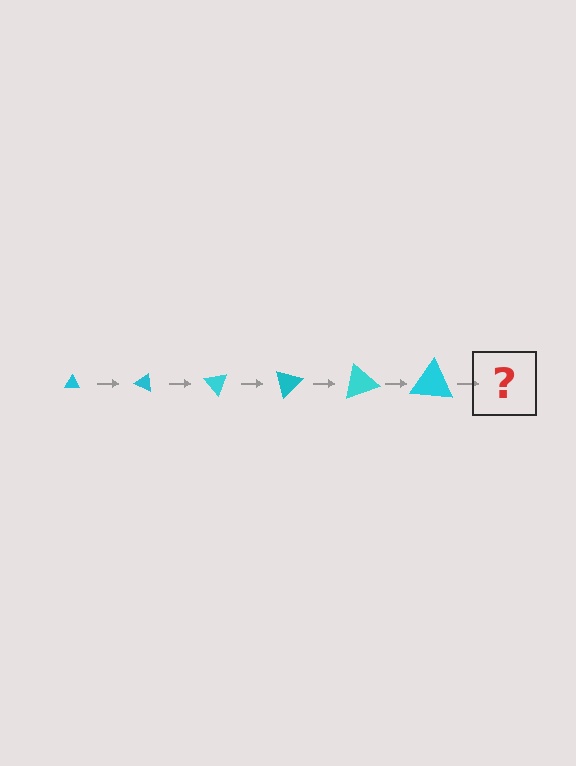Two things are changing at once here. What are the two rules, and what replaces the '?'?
The two rules are that the triangle grows larger each step and it rotates 25 degrees each step. The '?' should be a triangle, larger than the previous one and rotated 150 degrees from the start.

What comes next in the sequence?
The next element should be a triangle, larger than the previous one and rotated 150 degrees from the start.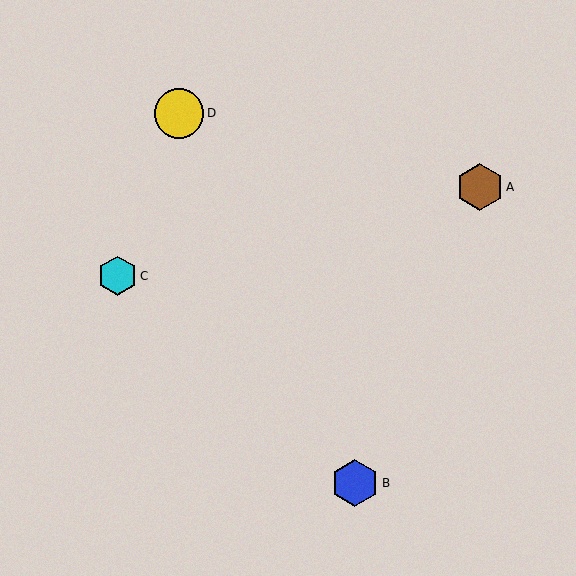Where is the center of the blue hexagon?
The center of the blue hexagon is at (355, 483).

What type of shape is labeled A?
Shape A is a brown hexagon.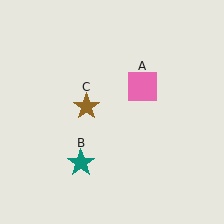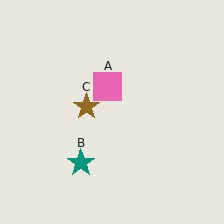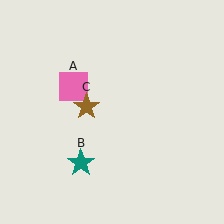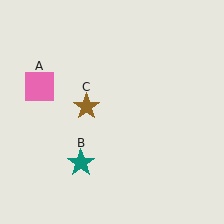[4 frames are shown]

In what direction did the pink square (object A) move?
The pink square (object A) moved left.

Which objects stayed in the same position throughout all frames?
Teal star (object B) and brown star (object C) remained stationary.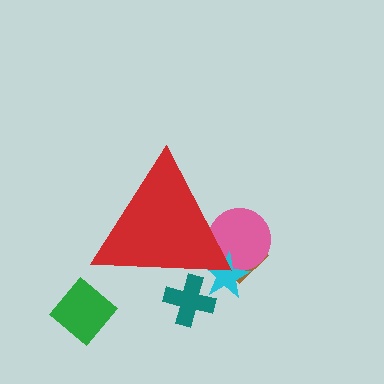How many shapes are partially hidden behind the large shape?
4 shapes are partially hidden.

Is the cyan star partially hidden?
Yes, the cyan star is partially hidden behind the red triangle.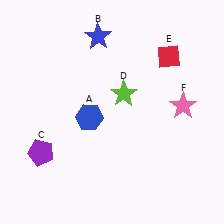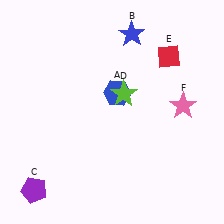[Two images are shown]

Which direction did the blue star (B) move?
The blue star (B) moved right.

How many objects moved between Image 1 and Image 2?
3 objects moved between the two images.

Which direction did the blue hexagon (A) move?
The blue hexagon (A) moved right.